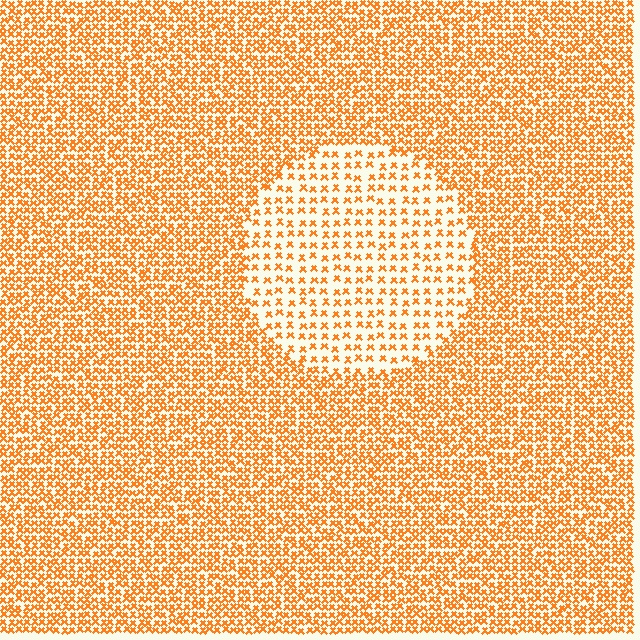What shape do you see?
I see a circle.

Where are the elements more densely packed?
The elements are more densely packed outside the circle boundary.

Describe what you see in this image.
The image contains small orange elements arranged at two different densities. A circle-shaped region is visible where the elements are less densely packed than the surrounding area.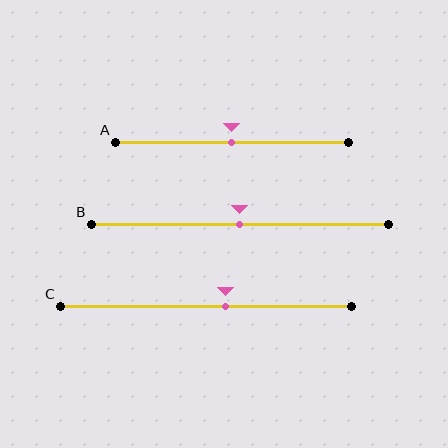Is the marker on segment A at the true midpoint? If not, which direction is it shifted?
Yes, the marker on segment A is at the true midpoint.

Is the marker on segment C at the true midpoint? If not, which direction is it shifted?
No, the marker on segment C is shifted to the right by about 7% of the segment length.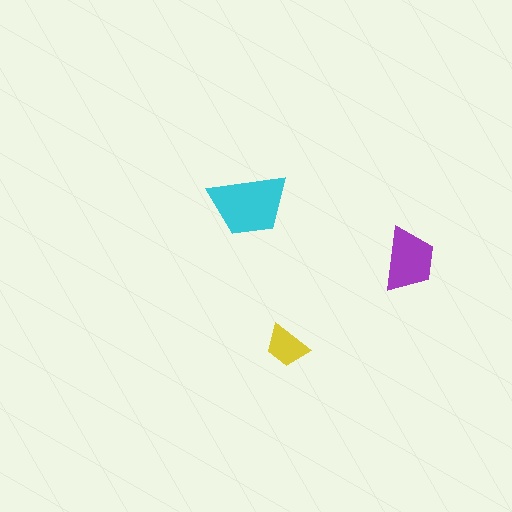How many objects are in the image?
There are 3 objects in the image.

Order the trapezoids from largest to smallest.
the cyan one, the purple one, the yellow one.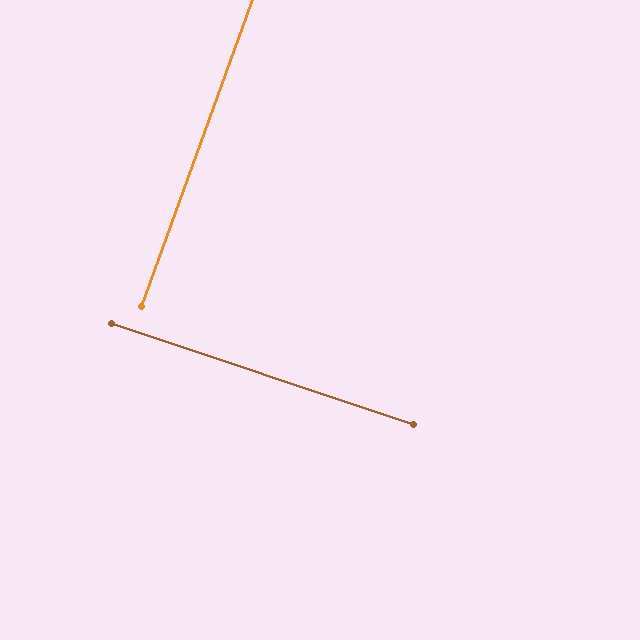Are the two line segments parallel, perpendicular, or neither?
Perpendicular — they meet at approximately 89°.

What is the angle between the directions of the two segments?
Approximately 89 degrees.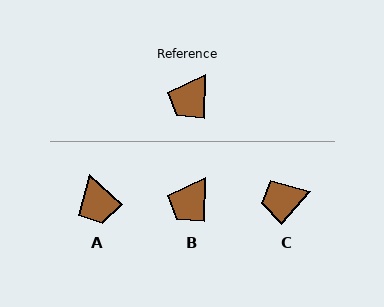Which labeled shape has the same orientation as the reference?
B.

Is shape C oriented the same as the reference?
No, it is off by about 41 degrees.